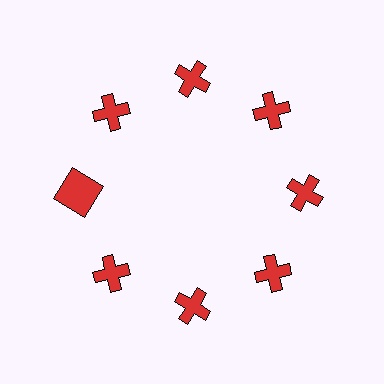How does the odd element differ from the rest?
It has a different shape: square instead of cross.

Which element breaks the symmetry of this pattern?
The red square at roughly the 9 o'clock position breaks the symmetry. All other shapes are red crosses.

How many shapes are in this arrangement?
There are 8 shapes arranged in a ring pattern.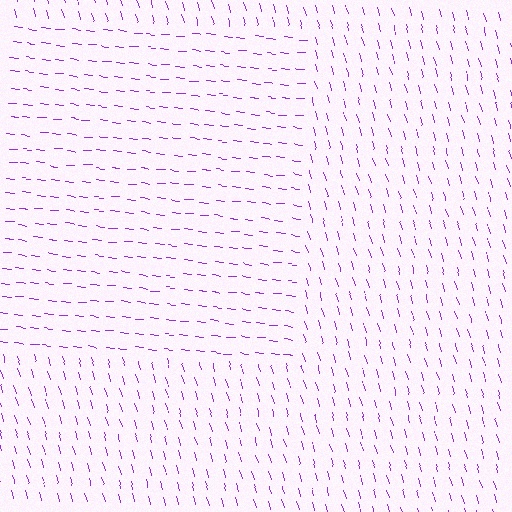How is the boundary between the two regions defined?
The boundary is defined purely by a change in line orientation (approximately 68 degrees difference). All lines are the same color and thickness.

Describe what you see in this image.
The image is filled with small purple line segments. A rectangle region in the image has lines oriented differently from the surrounding lines, creating a visible texture boundary.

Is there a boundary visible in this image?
Yes, there is a texture boundary formed by a change in line orientation.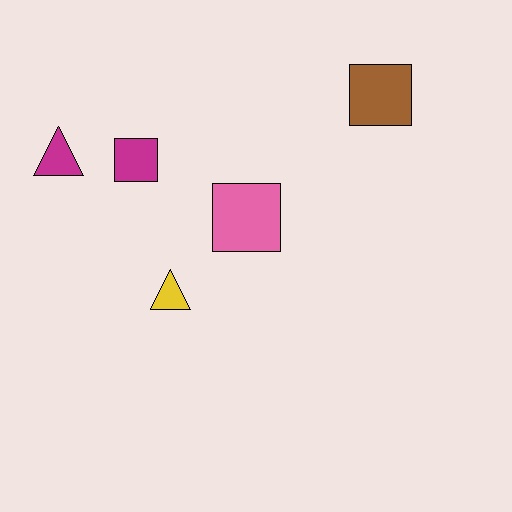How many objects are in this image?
There are 5 objects.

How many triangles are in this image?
There are 2 triangles.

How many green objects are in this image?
There are no green objects.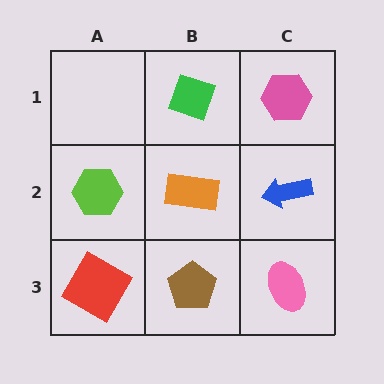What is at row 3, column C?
A pink ellipse.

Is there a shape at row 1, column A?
No, that cell is empty.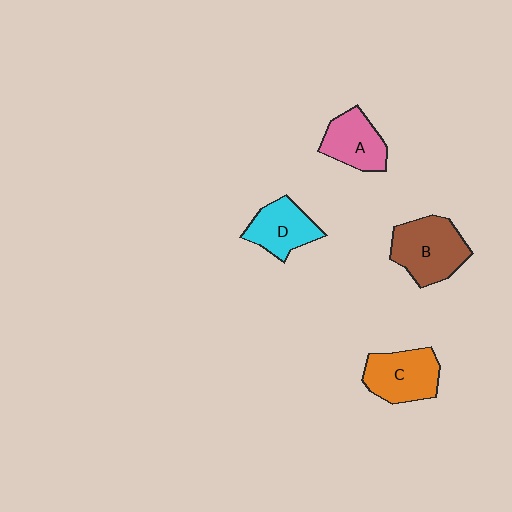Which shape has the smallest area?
Shape A (pink).